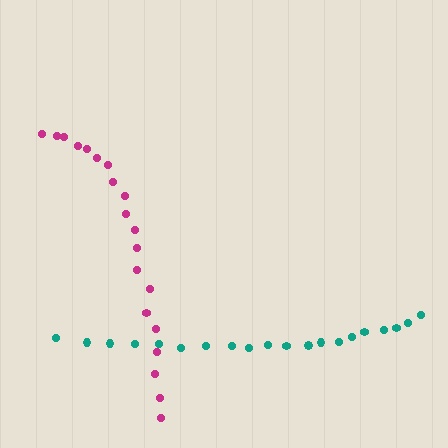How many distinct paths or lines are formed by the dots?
There are 2 distinct paths.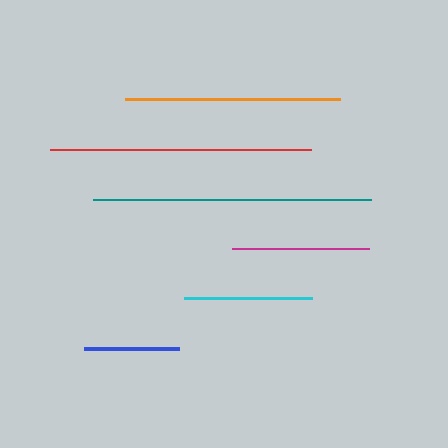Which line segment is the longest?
The teal line is the longest at approximately 279 pixels.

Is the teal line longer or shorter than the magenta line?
The teal line is longer than the magenta line.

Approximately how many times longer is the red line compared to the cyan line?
The red line is approximately 2.1 times the length of the cyan line.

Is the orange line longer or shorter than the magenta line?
The orange line is longer than the magenta line.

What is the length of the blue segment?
The blue segment is approximately 95 pixels long.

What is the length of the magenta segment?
The magenta segment is approximately 137 pixels long.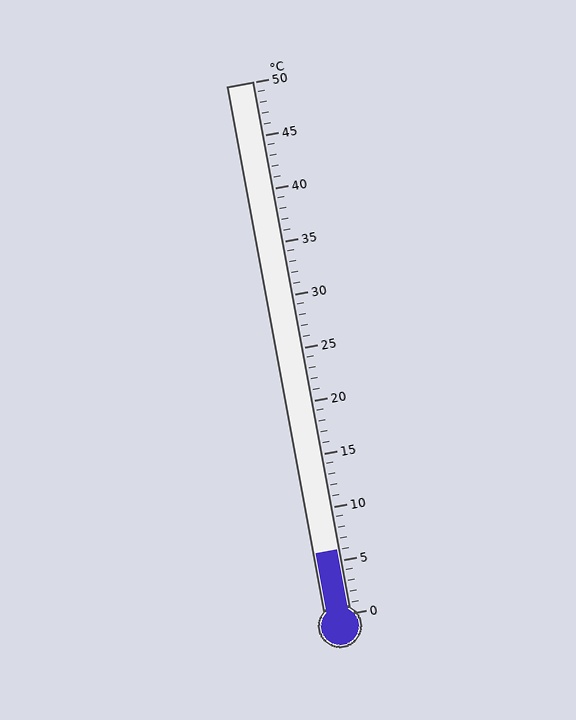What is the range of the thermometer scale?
The thermometer scale ranges from 0°C to 50°C.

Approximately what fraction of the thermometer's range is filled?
The thermometer is filled to approximately 10% of its range.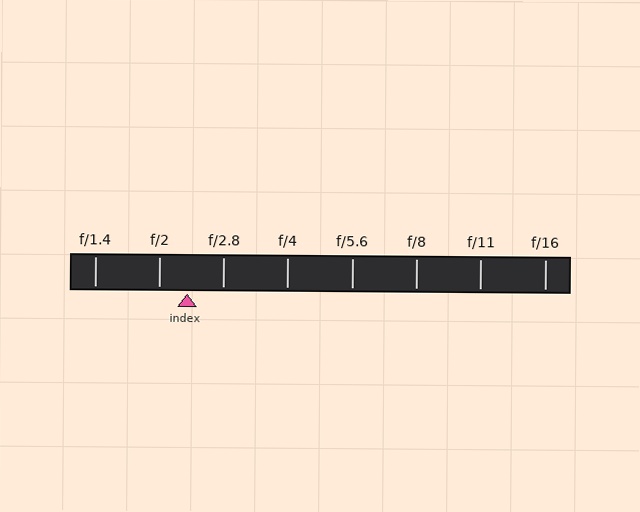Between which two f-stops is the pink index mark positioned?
The index mark is between f/2 and f/2.8.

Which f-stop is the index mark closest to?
The index mark is closest to f/2.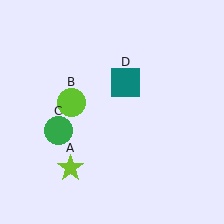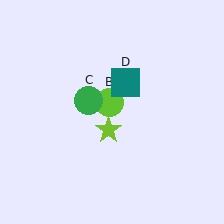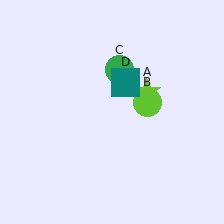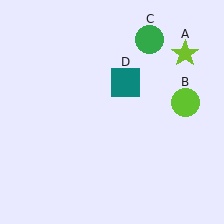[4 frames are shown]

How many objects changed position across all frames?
3 objects changed position: lime star (object A), lime circle (object B), green circle (object C).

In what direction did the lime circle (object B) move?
The lime circle (object B) moved right.